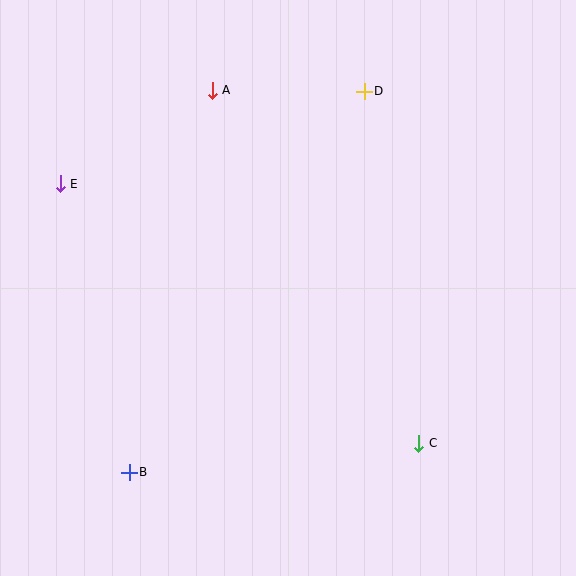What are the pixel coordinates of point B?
Point B is at (129, 472).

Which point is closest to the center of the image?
Point C at (419, 443) is closest to the center.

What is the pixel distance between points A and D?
The distance between A and D is 152 pixels.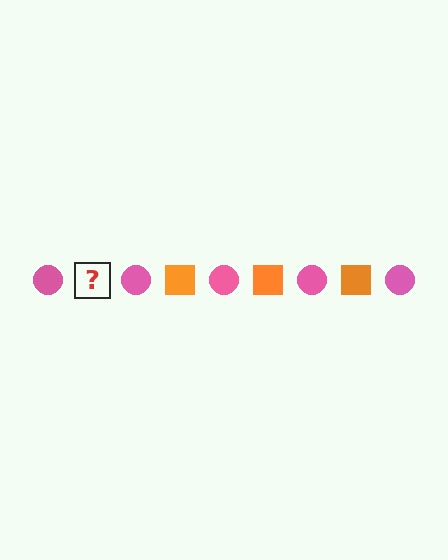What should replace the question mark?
The question mark should be replaced with an orange square.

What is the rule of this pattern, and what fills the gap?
The rule is that the pattern alternates between pink circle and orange square. The gap should be filled with an orange square.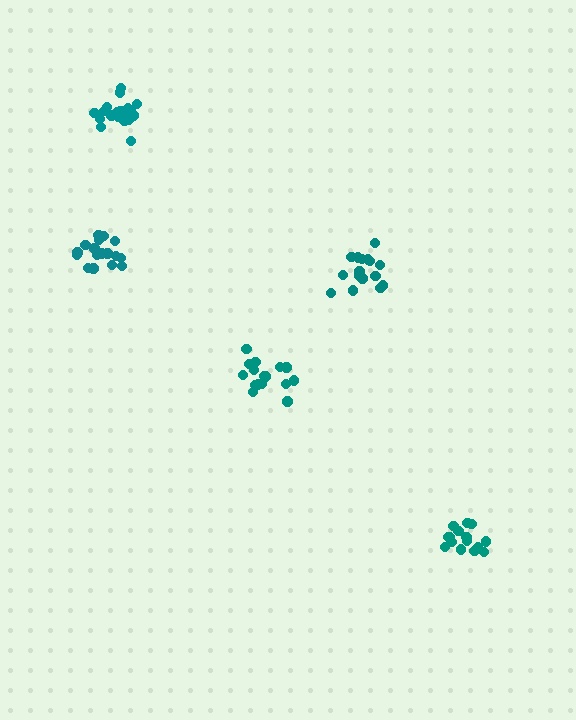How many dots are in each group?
Group 1: 15 dots, Group 2: 16 dots, Group 3: 18 dots, Group 4: 17 dots, Group 5: 20 dots (86 total).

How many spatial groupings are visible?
There are 5 spatial groupings.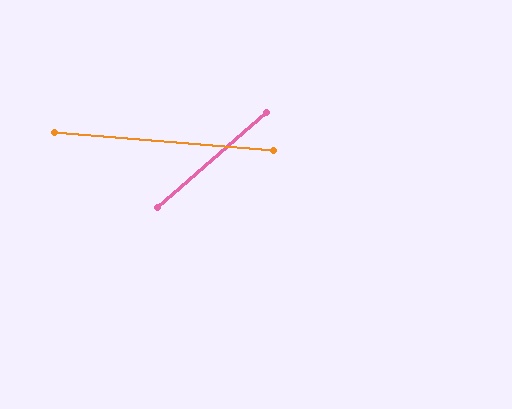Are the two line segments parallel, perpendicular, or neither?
Neither parallel nor perpendicular — they differ by about 46°.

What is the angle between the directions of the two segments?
Approximately 46 degrees.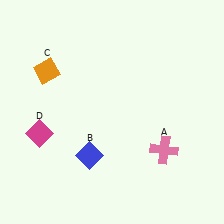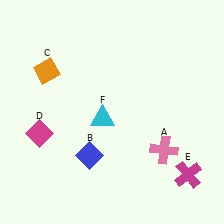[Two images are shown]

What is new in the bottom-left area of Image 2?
A cyan triangle (F) was added in the bottom-left area of Image 2.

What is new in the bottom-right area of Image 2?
A magenta cross (E) was added in the bottom-right area of Image 2.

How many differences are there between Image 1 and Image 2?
There are 2 differences between the two images.